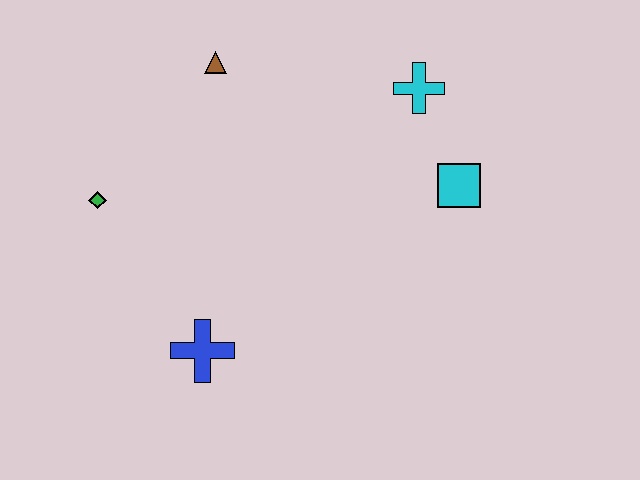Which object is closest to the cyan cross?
The cyan square is closest to the cyan cross.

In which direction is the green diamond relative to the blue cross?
The green diamond is above the blue cross.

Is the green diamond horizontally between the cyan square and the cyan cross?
No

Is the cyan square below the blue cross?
No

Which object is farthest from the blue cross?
The cyan cross is farthest from the blue cross.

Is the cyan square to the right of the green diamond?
Yes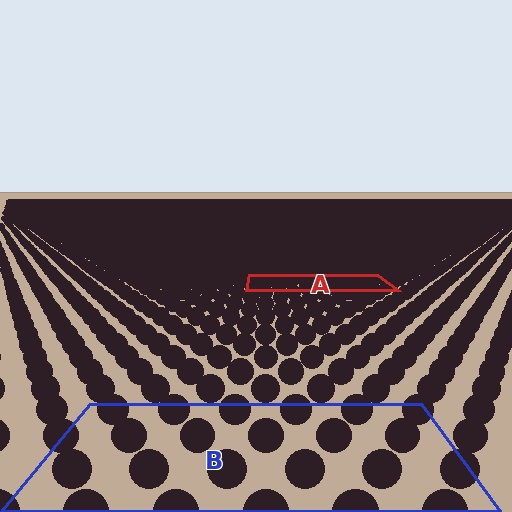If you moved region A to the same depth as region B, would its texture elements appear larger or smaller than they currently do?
They would appear larger. At a closer depth, the same texture elements are projected at a bigger on-screen size.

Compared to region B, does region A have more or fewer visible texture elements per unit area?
Region A has more texture elements per unit area — they are packed more densely because it is farther away.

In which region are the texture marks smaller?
The texture marks are smaller in region A, because it is farther away.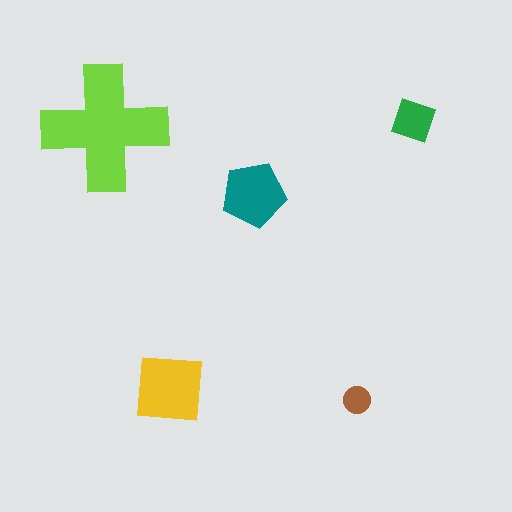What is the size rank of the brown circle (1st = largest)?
5th.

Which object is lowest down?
The brown circle is bottommost.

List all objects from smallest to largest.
The brown circle, the green diamond, the teal pentagon, the yellow square, the lime cross.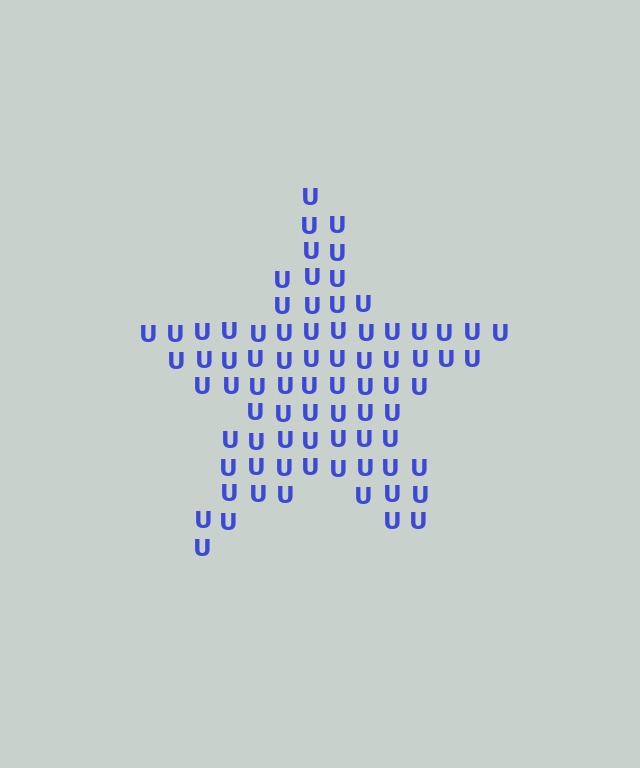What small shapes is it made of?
It is made of small letter U's.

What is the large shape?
The large shape is a star.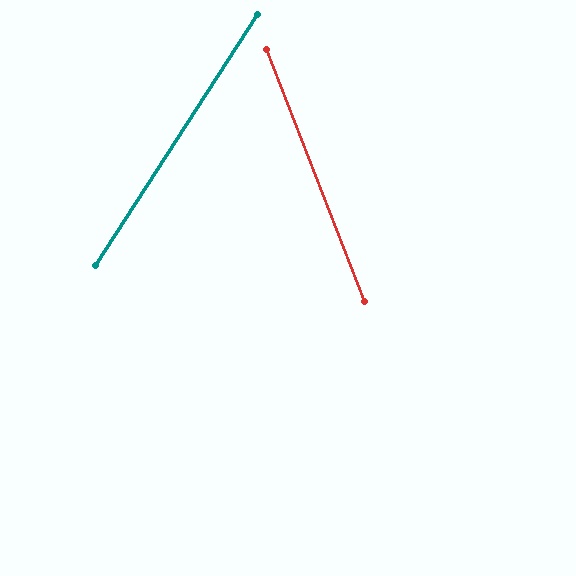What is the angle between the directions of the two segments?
Approximately 54 degrees.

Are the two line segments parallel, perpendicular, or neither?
Neither parallel nor perpendicular — they differ by about 54°.